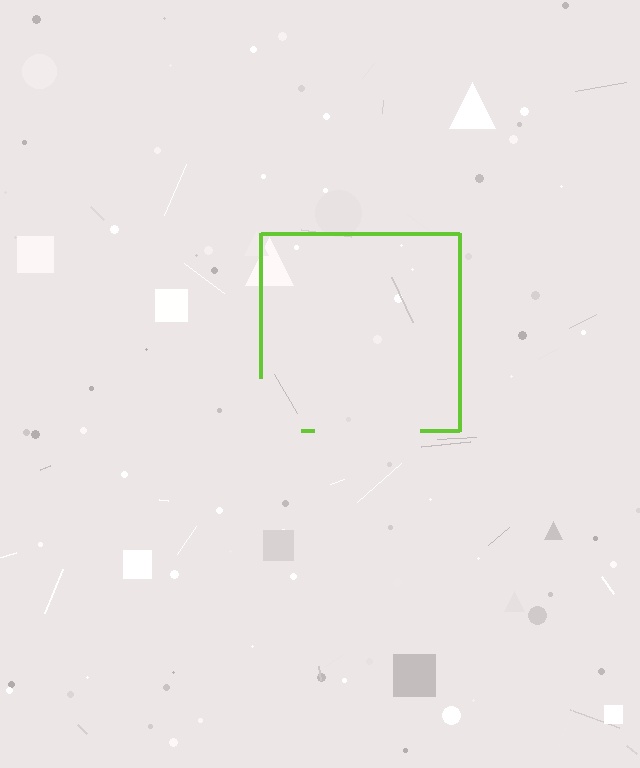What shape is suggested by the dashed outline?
The dashed outline suggests a square.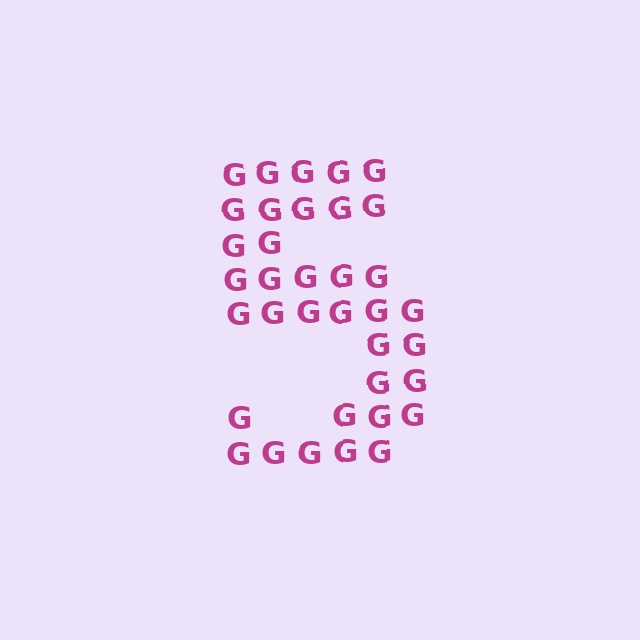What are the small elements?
The small elements are letter G's.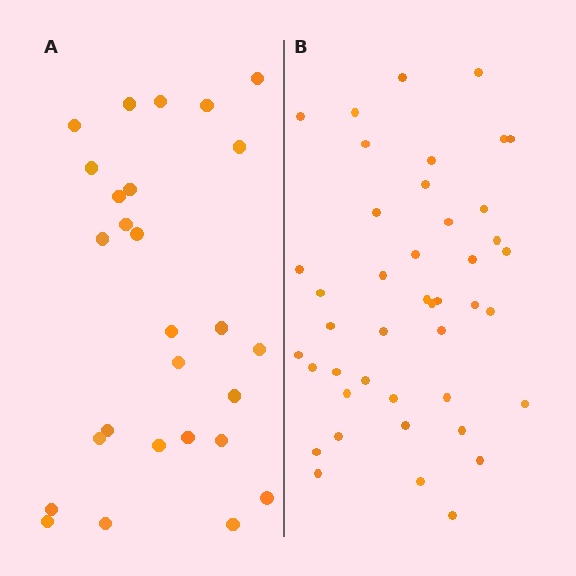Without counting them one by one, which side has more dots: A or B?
Region B (the right region) has more dots.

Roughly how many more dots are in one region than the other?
Region B has approximately 15 more dots than region A.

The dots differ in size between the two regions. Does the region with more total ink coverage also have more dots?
No. Region A has more total ink coverage because its dots are larger, but region B actually contains more individual dots. Total area can be misleading — the number of items is what matters here.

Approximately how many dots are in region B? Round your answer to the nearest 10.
About 40 dots. (The exact count is 43, which rounds to 40.)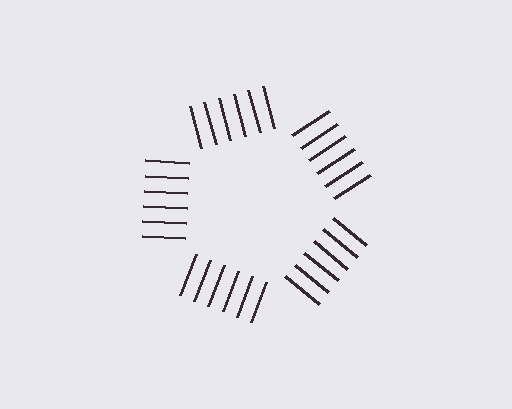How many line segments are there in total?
30 — 6 along each of the 5 edges.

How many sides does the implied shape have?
5 sides — the line-ends trace a pentagon.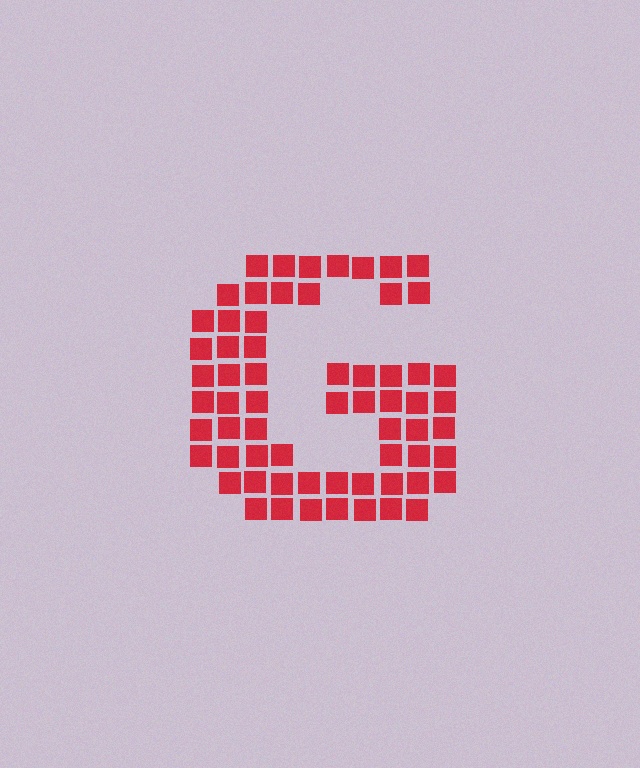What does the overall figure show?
The overall figure shows the letter G.